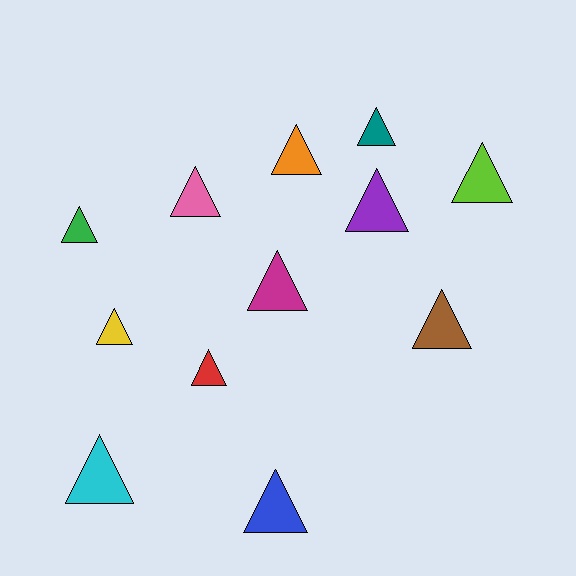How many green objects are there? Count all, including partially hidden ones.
There is 1 green object.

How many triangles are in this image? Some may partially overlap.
There are 12 triangles.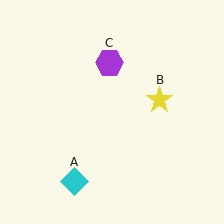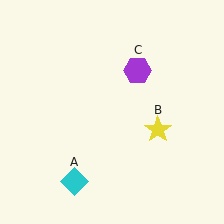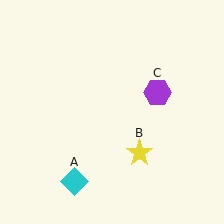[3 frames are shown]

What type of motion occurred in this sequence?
The yellow star (object B), purple hexagon (object C) rotated clockwise around the center of the scene.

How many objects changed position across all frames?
2 objects changed position: yellow star (object B), purple hexagon (object C).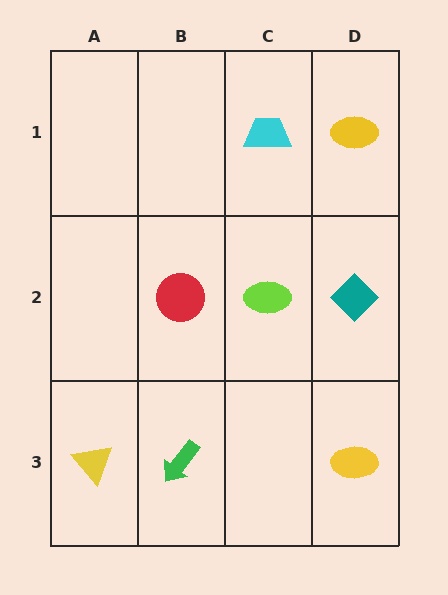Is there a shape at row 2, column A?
No, that cell is empty.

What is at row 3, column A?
A yellow triangle.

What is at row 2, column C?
A lime ellipse.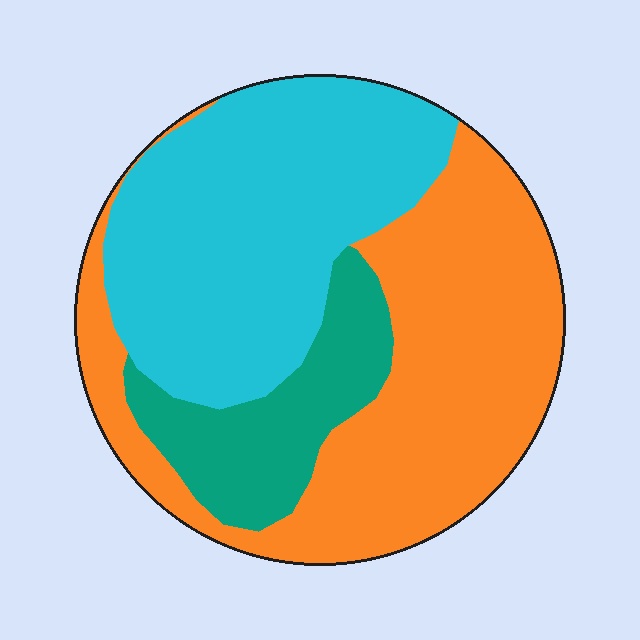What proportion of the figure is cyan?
Cyan covers about 40% of the figure.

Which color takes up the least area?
Teal, at roughly 15%.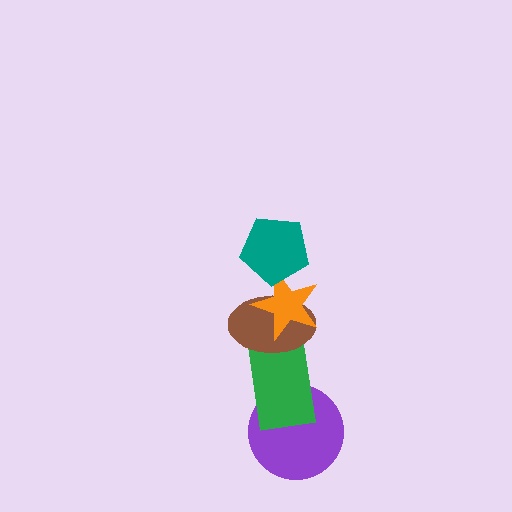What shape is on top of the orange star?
The teal pentagon is on top of the orange star.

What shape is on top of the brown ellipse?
The orange star is on top of the brown ellipse.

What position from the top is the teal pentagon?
The teal pentagon is 1st from the top.